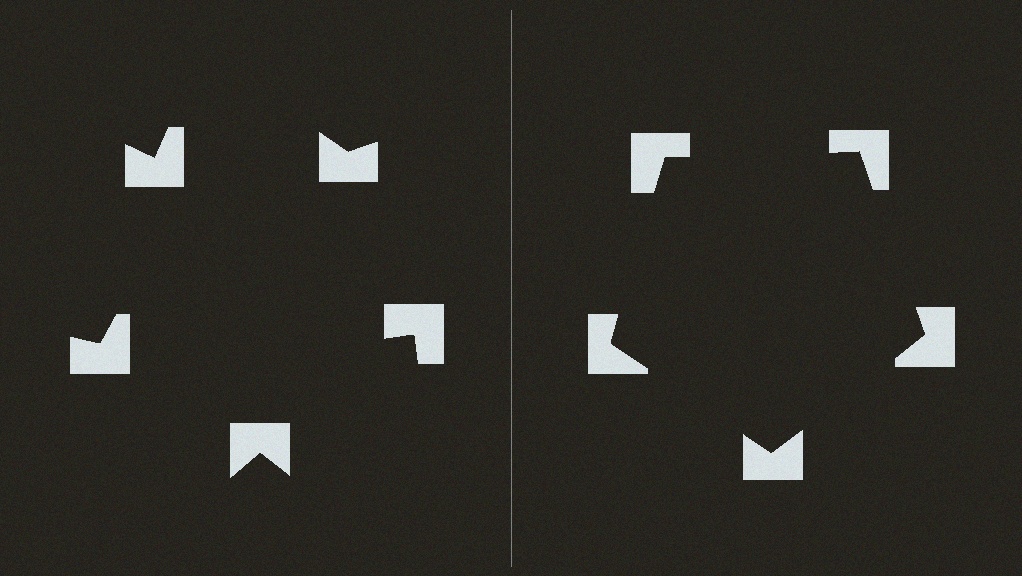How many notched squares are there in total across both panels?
10 — 5 on each side.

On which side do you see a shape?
An illusory pentagon appears on the right side. On the left side the wedge cuts are rotated, so no coherent shape forms.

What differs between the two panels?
The notched squares are positioned identically on both sides; only the wedge orientations differ. On the right they align to a pentagon; on the left they are misaligned.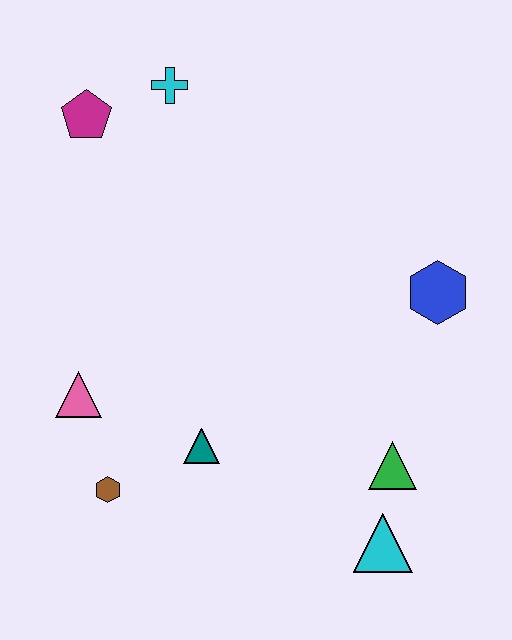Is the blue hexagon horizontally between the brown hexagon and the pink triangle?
No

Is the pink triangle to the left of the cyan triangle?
Yes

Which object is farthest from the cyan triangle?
The magenta pentagon is farthest from the cyan triangle.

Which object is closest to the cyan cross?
The magenta pentagon is closest to the cyan cross.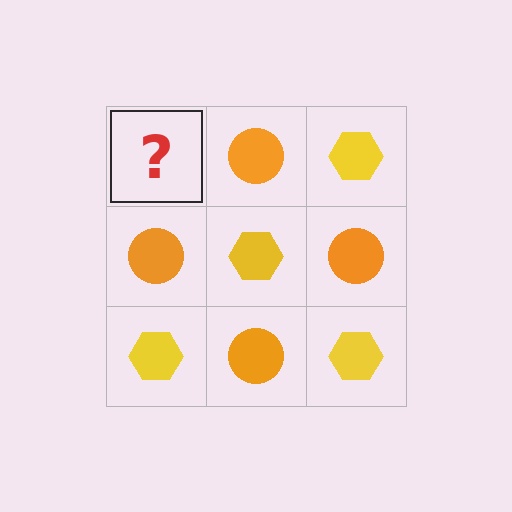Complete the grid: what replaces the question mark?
The question mark should be replaced with a yellow hexagon.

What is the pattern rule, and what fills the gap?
The rule is that it alternates yellow hexagon and orange circle in a checkerboard pattern. The gap should be filled with a yellow hexagon.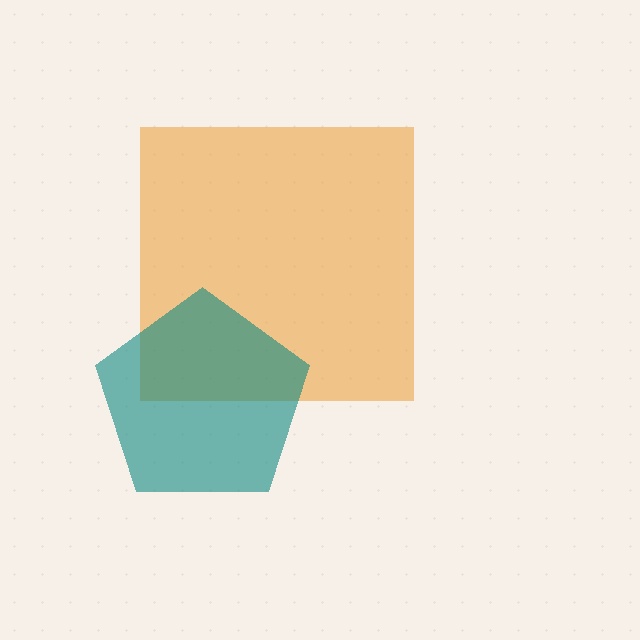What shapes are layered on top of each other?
The layered shapes are: an orange square, a teal pentagon.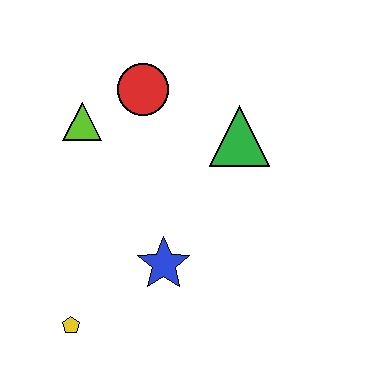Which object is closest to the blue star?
The yellow pentagon is closest to the blue star.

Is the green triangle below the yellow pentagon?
No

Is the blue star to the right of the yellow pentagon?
Yes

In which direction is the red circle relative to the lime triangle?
The red circle is to the right of the lime triangle.